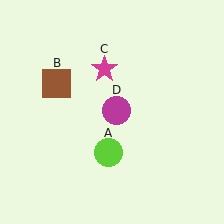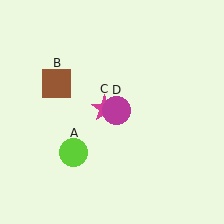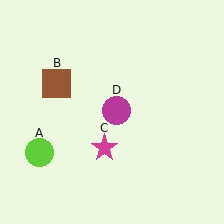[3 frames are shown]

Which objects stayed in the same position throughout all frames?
Brown square (object B) and magenta circle (object D) remained stationary.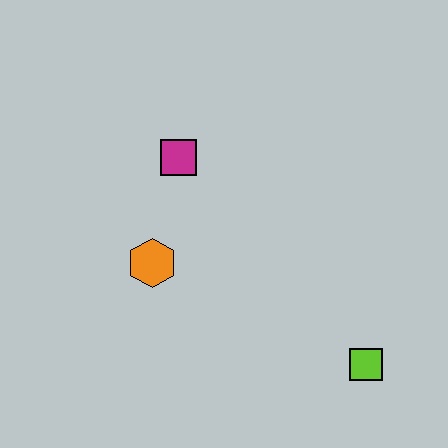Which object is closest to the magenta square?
The orange hexagon is closest to the magenta square.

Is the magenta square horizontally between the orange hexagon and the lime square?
Yes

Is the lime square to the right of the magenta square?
Yes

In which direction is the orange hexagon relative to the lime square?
The orange hexagon is to the left of the lime square.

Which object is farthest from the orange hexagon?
The lime square is farthest from the orange hexagon.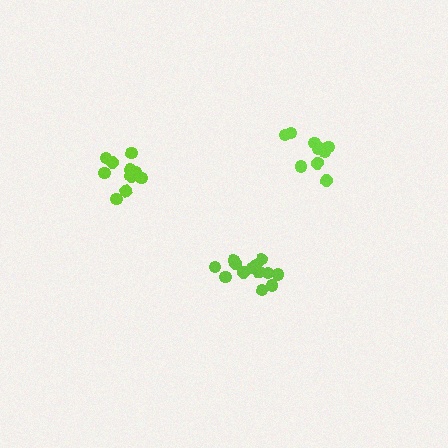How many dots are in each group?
Group 1: 11 dots, Group 2: 10 dots, Group 3: 13 dots (34 total).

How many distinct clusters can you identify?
There are 3 distinct clusters.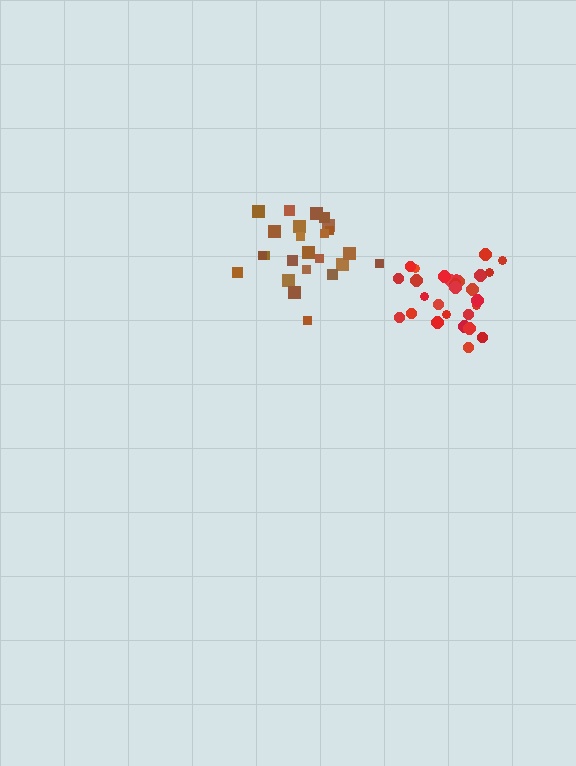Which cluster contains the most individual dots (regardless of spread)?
Red (29).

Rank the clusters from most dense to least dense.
red, brown.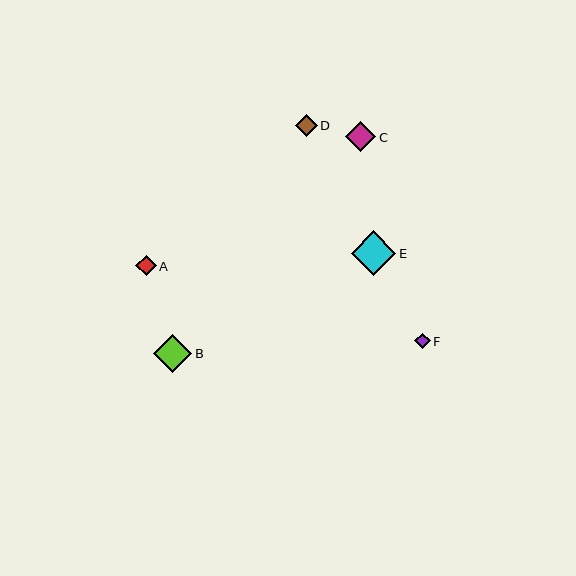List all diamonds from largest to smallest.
From largest to smallest: E, B, C, D, A, F.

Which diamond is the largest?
Diamond E is the largest with a size of approximately 44 pixels.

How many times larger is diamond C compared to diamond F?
Diamond C is approximately 2.0 times the size of diamond F.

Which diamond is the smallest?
Diamond F is the smallest with a size of approximately 16 pixels.